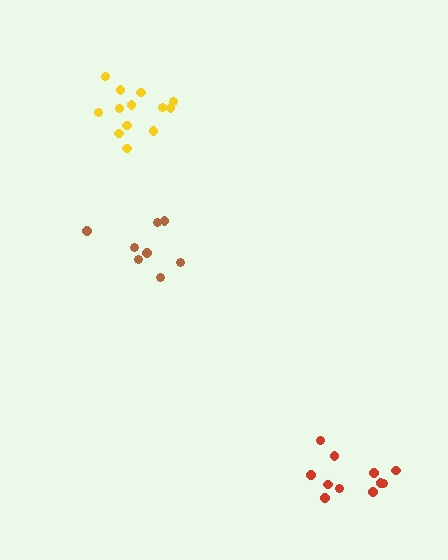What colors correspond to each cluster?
The clusters are colored: red, brown, yellow.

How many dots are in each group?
Group 1: 11 dots, Group 2: 8 dots, Group 3: 13 dots (32 total).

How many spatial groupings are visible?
There are 3 spatial groupings.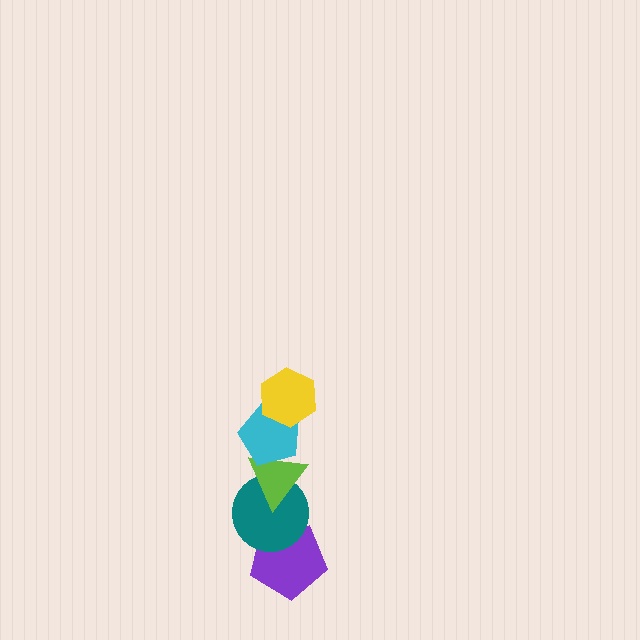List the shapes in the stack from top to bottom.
From top to bottom: the yellow hexagon, the cyan pentagon, the lime triangle, the teal circle, the purple pentagon.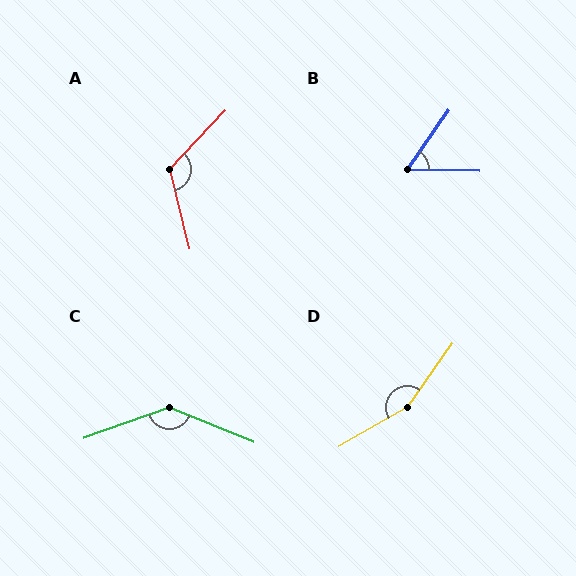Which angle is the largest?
D, at approximately 155 degrees.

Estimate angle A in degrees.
Approximately 123 degrees.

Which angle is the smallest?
B, at approximately 56 degrees.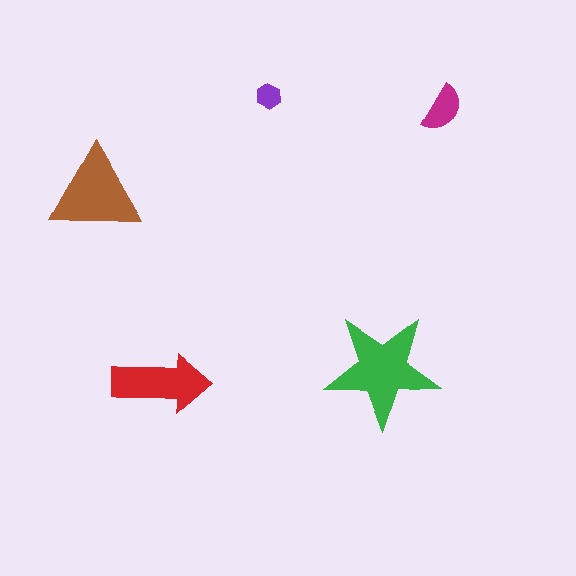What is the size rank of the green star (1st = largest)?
1st.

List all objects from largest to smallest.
The green star, the brown triangle, the red arrow, the magenta semicircle, the purple hexagon.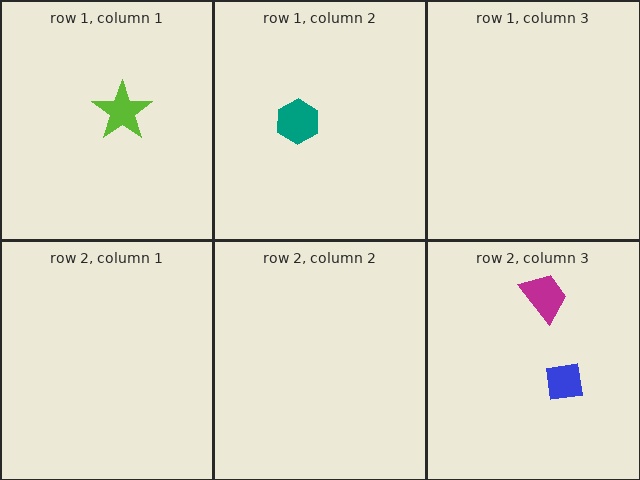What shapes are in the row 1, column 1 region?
The lime star.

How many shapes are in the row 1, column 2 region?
1.